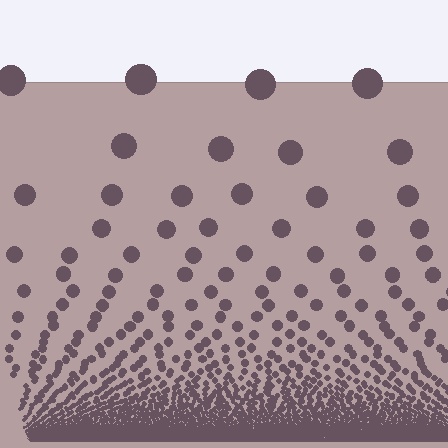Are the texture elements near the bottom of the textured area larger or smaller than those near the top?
Smaller. The gradient is inverted — elements near the bottom are smaller and denser.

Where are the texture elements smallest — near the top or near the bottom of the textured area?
Near the bottom.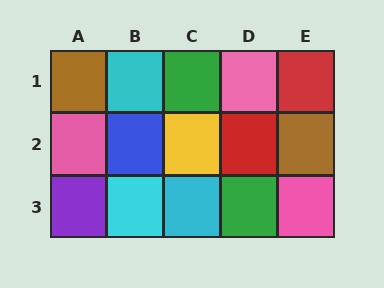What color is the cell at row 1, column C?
Green.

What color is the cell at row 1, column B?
Cyan.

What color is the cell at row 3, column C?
Cyan.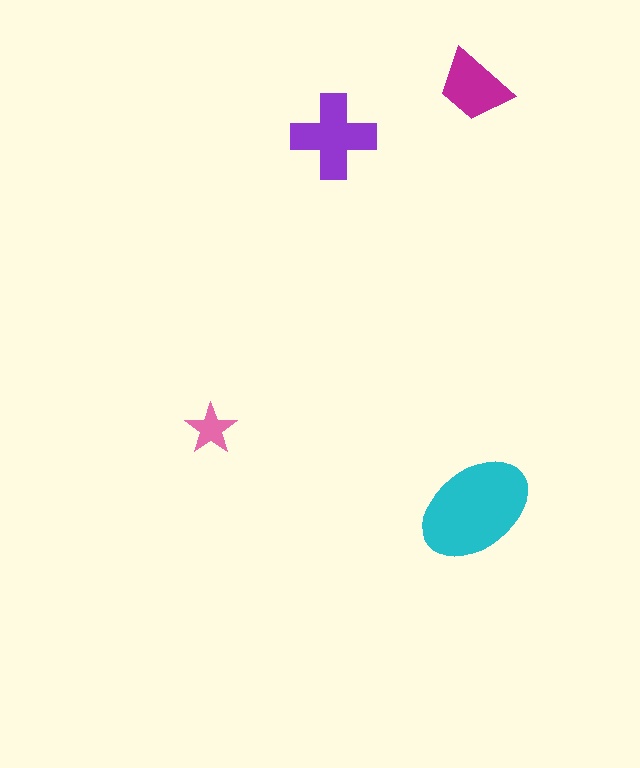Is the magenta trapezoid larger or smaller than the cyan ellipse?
Smaller.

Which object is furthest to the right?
The cyan ellipse is rightmost.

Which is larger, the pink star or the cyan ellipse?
The cyan ellipse.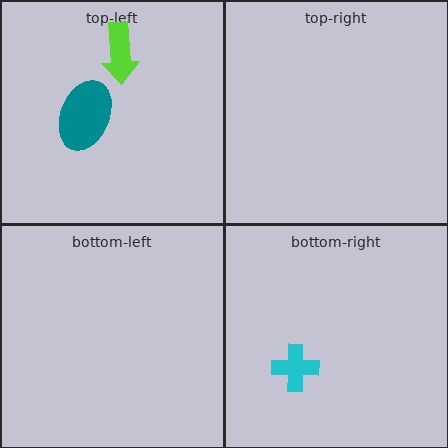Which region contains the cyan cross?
The bottom-right region.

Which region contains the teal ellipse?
The top-left region.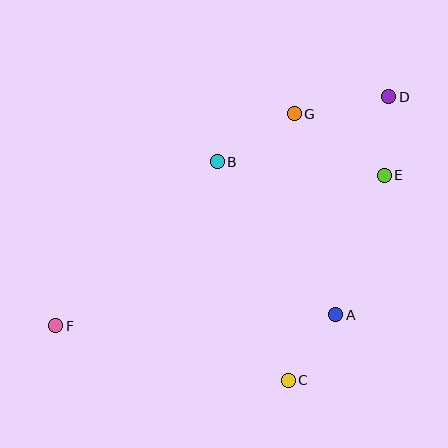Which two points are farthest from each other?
Points D and F are farthest from each other.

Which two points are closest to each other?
Points D and E are closest to each other.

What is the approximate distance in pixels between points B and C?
The distance between B and C is approximately 230 pixels.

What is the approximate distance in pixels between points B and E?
The distance between B and E is approximately 168 pixels.